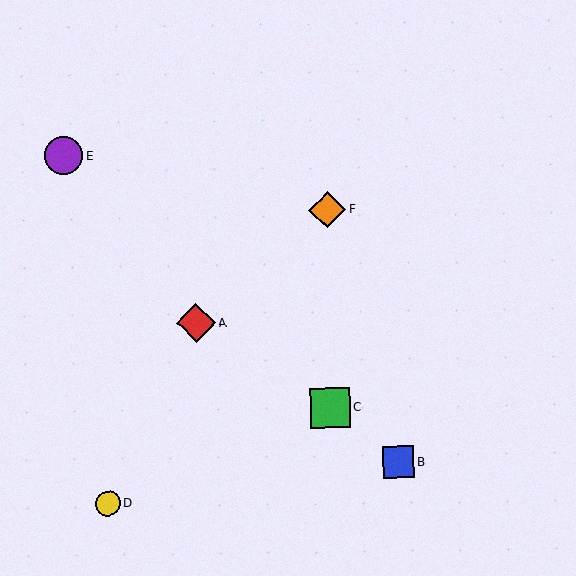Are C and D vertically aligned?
No, C is at x≈330 and D is at x≈108.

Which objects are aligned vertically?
Objects C, F are aligned vertically.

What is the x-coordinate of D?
Object D is at x≈108.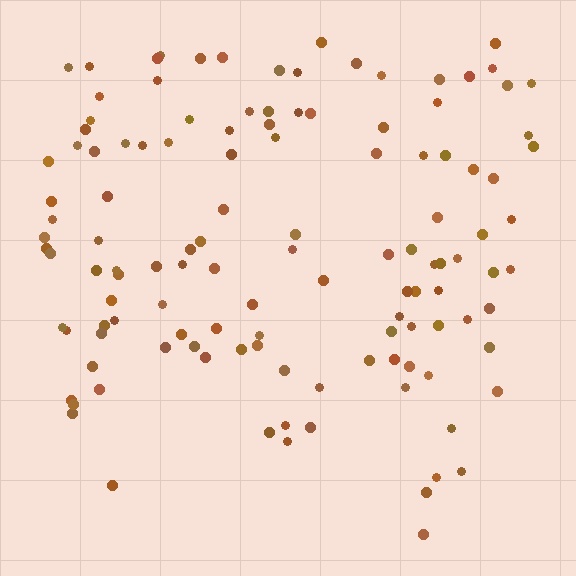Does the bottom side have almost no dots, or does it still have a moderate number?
Still a moderate number, just noticeably fewer than the top.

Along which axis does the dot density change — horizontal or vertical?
Vertical.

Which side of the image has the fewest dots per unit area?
The bottom.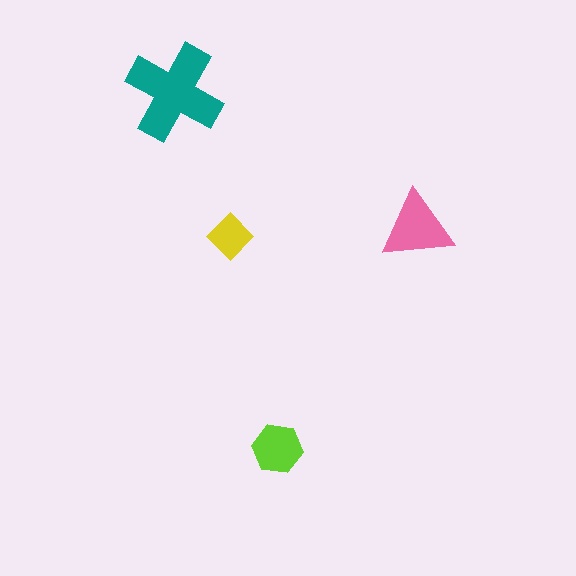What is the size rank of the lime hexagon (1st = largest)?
3rd.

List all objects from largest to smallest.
The teal cross, the pink triangle, the lime hexagon, the yellow diamond.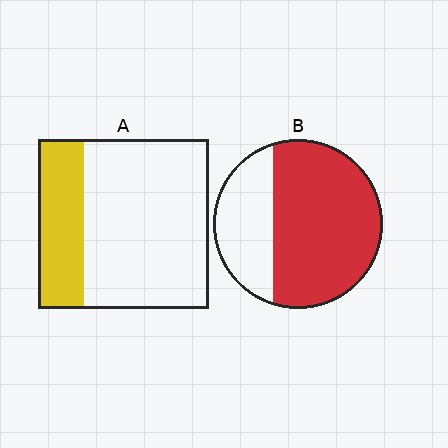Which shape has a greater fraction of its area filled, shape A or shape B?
Shape B.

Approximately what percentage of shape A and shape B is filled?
A is approximately 25% and B is approximately 70%.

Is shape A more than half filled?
No.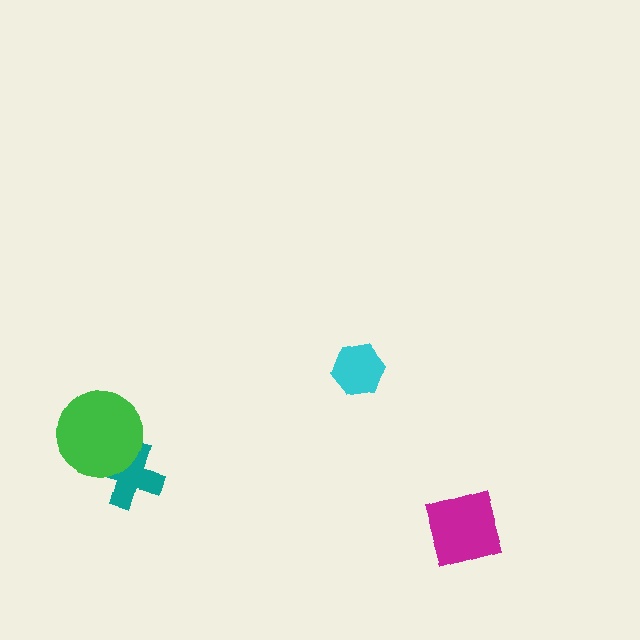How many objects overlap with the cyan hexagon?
0 objects overlap with the cyan hexagon.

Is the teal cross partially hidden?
Yes, it is partially covered by another shape.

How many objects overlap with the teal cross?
1 object overlaps with the teal cross.